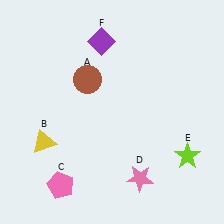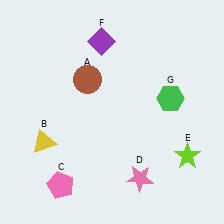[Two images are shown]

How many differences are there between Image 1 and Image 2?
There is 1 difference between the two images.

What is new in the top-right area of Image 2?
A green hexagon (G) was added in the top-right area of Image 2.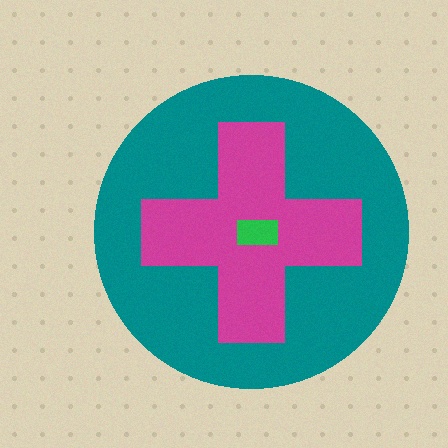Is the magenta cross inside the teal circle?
Yes.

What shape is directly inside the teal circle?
The magenta cross.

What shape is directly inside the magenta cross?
The green rectangle.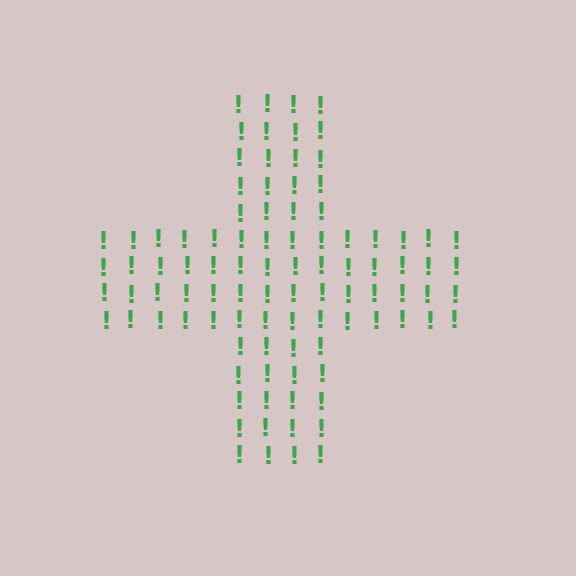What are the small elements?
The small elements are exclamation marks.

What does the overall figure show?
The overall figure shows a cross.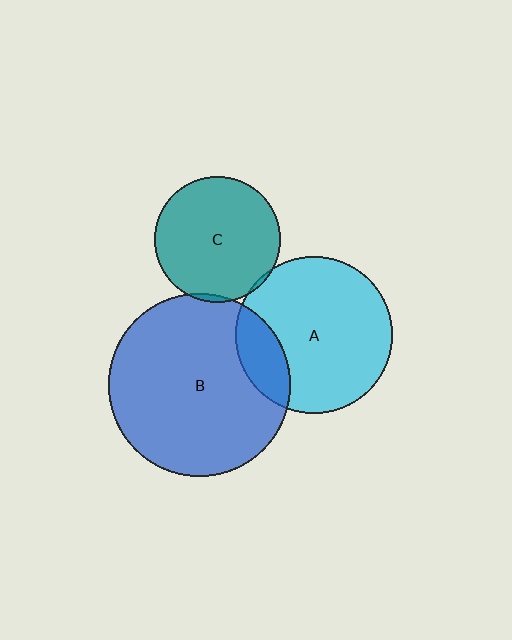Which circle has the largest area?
Circle B (blue).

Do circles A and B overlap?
Yes.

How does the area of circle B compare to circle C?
Approximately 2.1 times.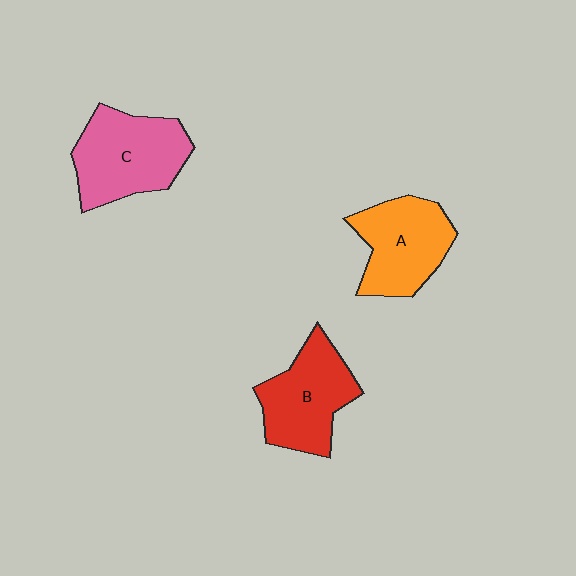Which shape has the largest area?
Shape C (pink).